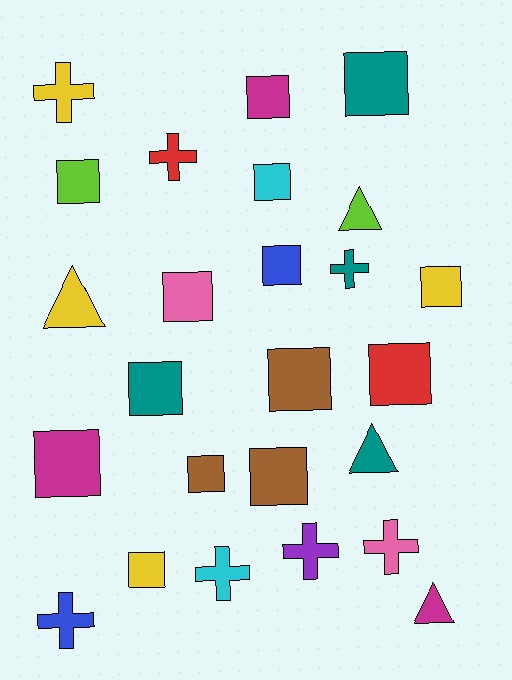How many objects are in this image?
There are 25 objects.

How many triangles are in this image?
There are 4 triangles.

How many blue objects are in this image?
There are 2 blue objects.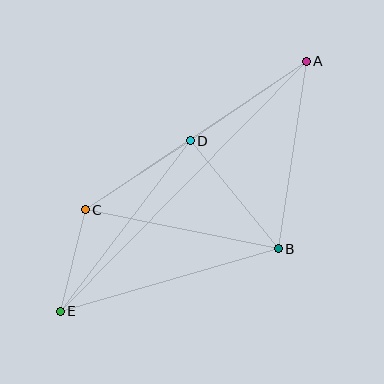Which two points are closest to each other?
Points C and E are closest to each other.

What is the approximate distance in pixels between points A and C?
The distance between A and C is approximately 266 pixels.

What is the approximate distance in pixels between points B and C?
The distance between B and C is approximately 197 pixels.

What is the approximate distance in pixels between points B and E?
The distance between B and E is approximately 226 pixels.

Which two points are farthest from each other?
Points A and E are farthest from each other.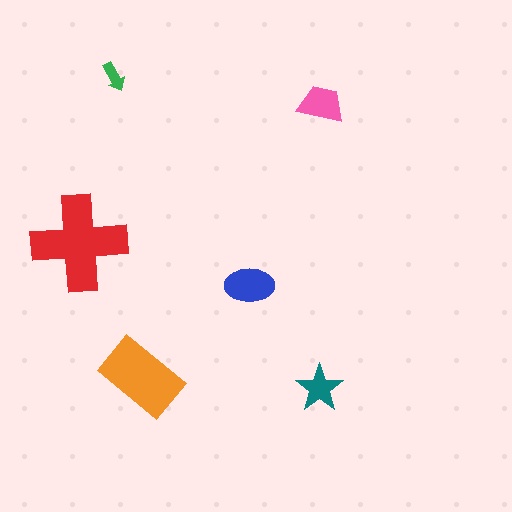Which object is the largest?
The red cross.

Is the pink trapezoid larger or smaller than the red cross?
Smaller.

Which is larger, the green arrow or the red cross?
The red cross.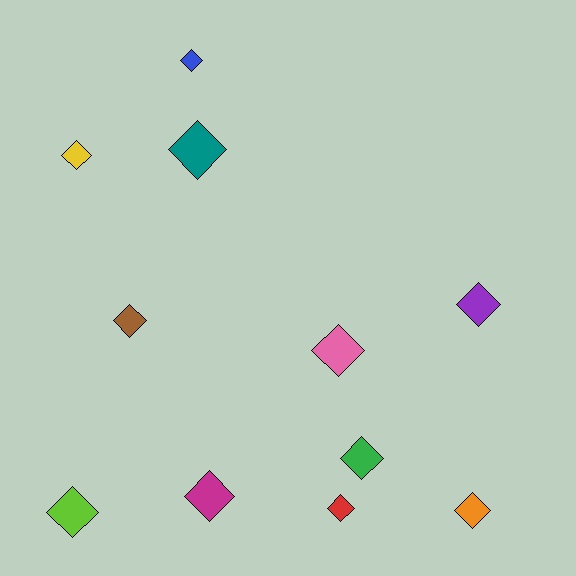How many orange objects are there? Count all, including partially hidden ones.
There is 1 orange object.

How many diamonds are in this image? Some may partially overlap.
There are 11 diamonds.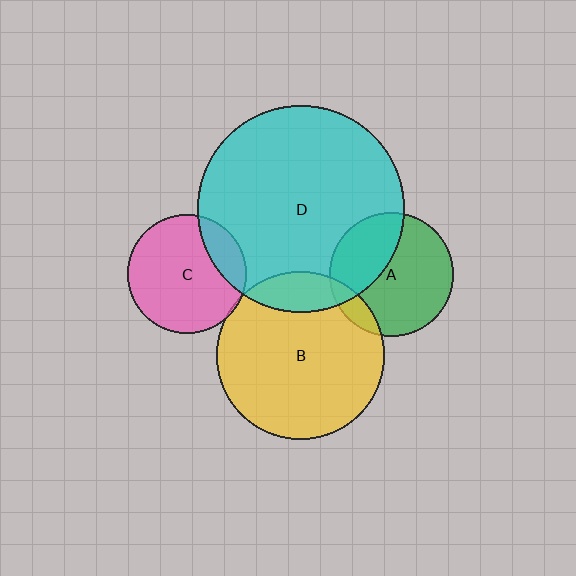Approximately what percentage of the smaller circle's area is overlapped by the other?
Approximately 5%.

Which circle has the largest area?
Circle D (cyan).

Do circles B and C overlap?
Yes.